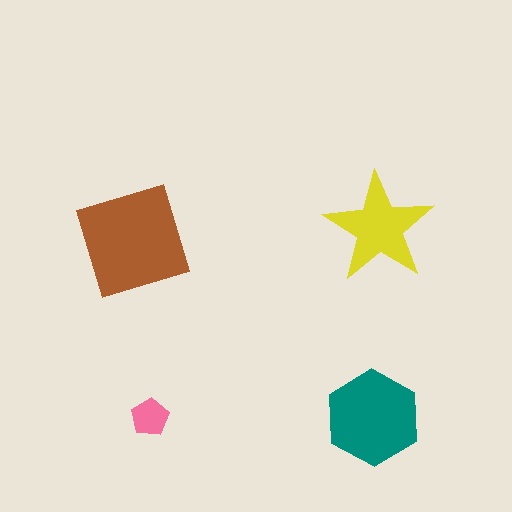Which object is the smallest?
The pink pentagon.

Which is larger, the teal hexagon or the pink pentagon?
The teal hexagon.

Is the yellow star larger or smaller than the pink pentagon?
Larger.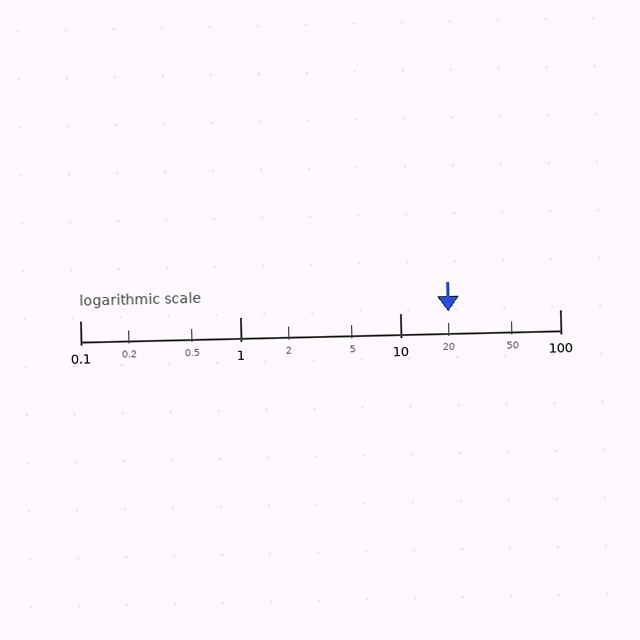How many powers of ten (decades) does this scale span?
The scale spans 3 decades, from 0.1 to 100.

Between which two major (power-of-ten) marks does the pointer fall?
The pointer is between 10 and 100.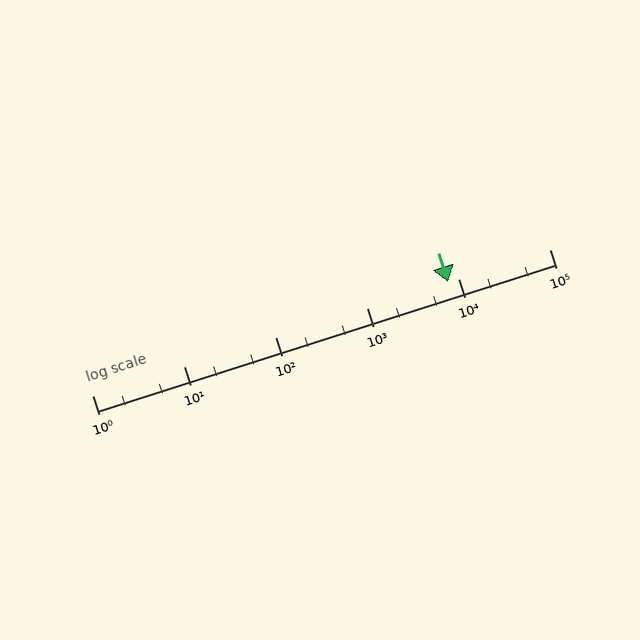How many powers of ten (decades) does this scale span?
The scale spans 5 decades, from 1 to 100000.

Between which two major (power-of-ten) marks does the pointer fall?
The pointer is between 1000 and 10000.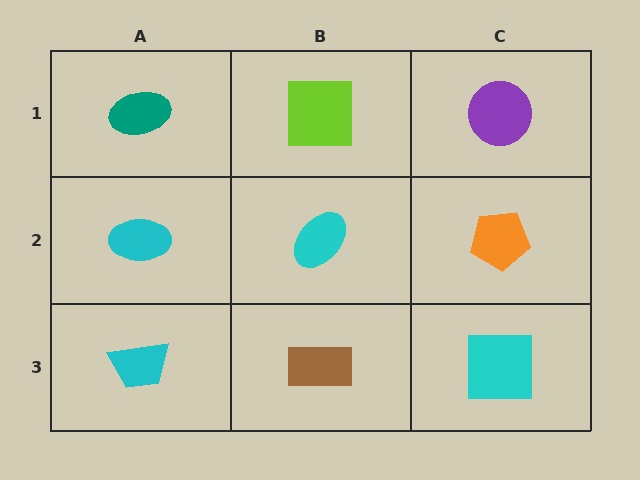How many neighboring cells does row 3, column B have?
3.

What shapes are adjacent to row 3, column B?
A cyan ellipse (row 2, column B), a cyan trapezoid (row 3, column A), a cyan square (row 3, column C).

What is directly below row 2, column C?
A cyan square.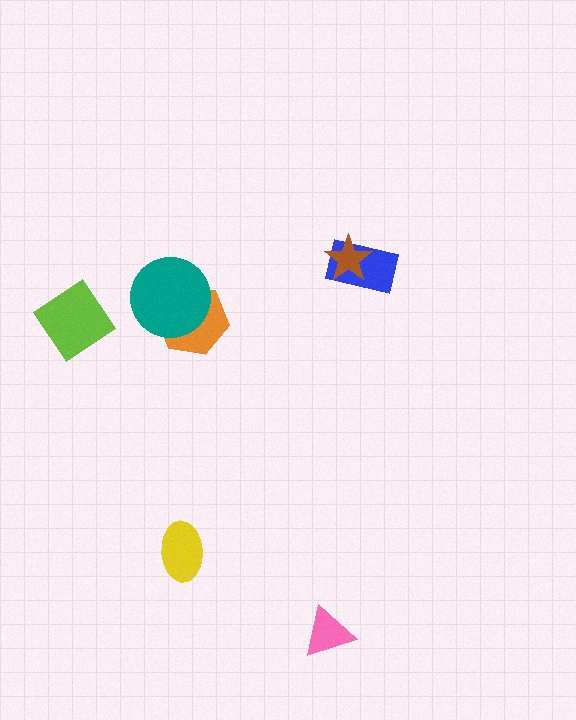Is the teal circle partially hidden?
No, no other shape covers it.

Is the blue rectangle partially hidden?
Yes, it is partially covered by another shape.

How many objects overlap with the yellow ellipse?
0 objects overlap with the yellow ellipse.